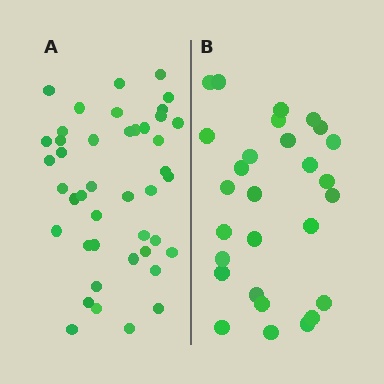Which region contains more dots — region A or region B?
Region A (the left region) has more dots.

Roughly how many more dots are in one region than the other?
Region A has approximately 15 more dots than region B.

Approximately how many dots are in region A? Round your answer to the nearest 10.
About 40 dots. (The exact count is 43, which rounds to 40.)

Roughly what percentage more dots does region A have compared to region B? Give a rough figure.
About 55% more.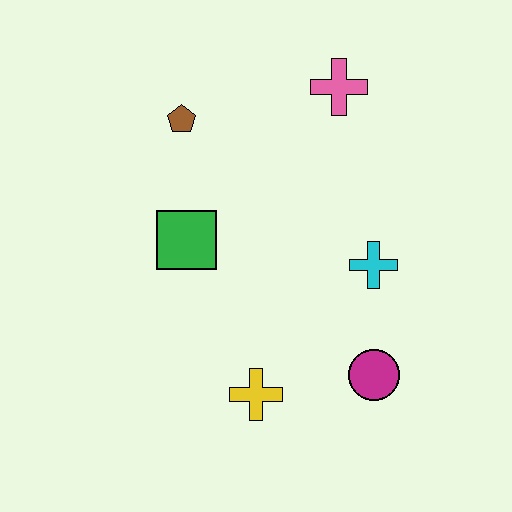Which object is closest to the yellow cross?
The magenta circle is closest to the yellow cross.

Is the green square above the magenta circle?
Yes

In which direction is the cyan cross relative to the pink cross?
The cyan cross is below the pink cross.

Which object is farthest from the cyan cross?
The brown pentagon is farthest from the cyan cross.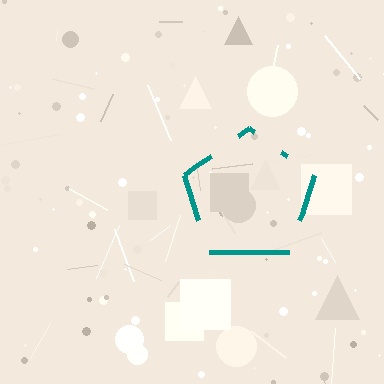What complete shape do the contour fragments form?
The contour fragments form a pentagon.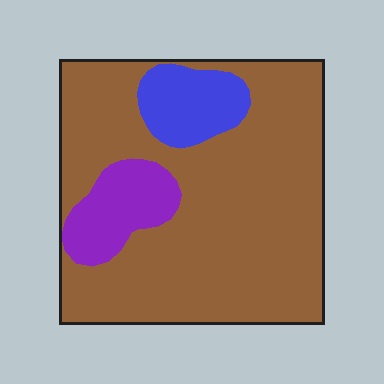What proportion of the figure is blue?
Blue takes up about one tenth (1/10) of the figure.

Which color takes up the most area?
Brown, at roughly 80%.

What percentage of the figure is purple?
Purple takes up about one eighth (1/8) of the figure.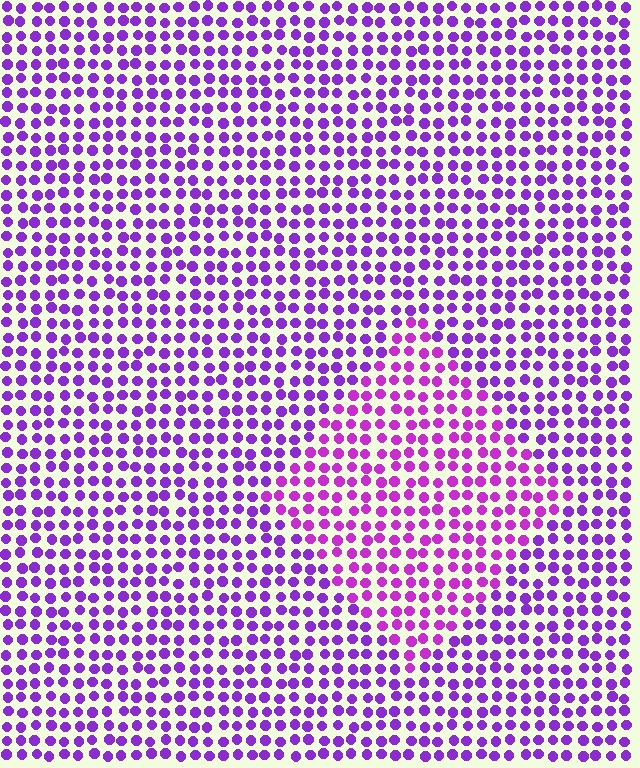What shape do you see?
I see a diamond.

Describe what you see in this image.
The image is filled with small purple elements in a uniform arrangement. A diamond-shaped region is visible where the elements are tinted to a slightly different hue, forming a subtle color boundary.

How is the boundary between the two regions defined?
The boundary is defined purely by a slight shift in hue (about 23 degrees). Spacing, size, and orientation are identical on both sides.